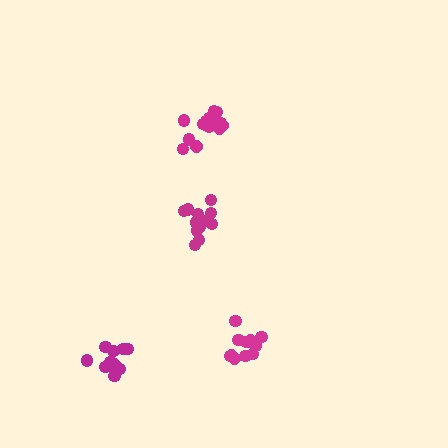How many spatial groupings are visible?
There are 4 spatial groupings.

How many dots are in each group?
Group 1: 12 dots, Group 2: 16 dots, Group 3: 15 dots, Group 4: 11 dots (54 total).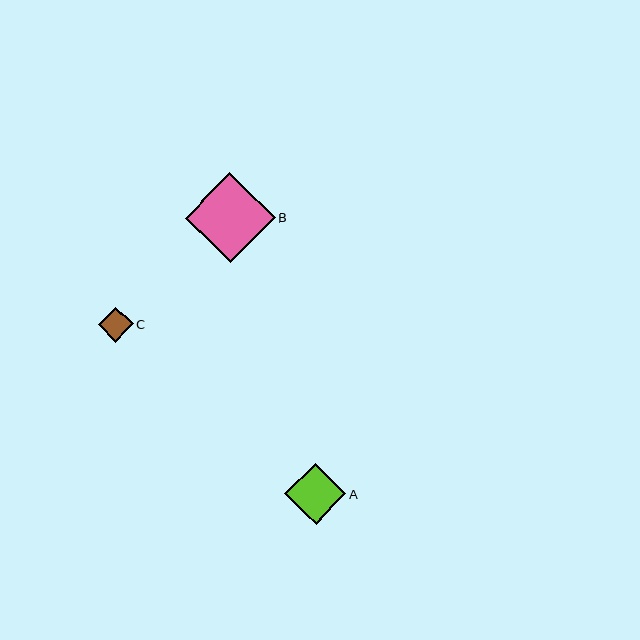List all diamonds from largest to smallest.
From largest to smallest: B, A, C.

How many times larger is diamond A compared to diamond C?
Diamond A is approximately 1.8 times the size of diamond C.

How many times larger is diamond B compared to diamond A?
Diamond B is approximately 1.5 times the size of diamond A.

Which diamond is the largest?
Diamond B is the largest with a size of approximately 89 pixels.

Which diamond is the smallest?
Diamond C is the smallest with a size of approximately 35 pixels.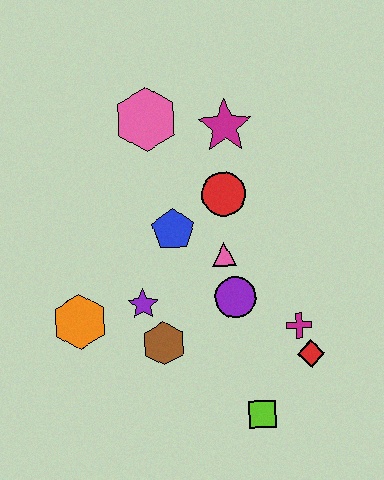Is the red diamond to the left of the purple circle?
No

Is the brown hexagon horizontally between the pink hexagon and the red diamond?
Yes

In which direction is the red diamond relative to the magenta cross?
The red diamond is below the magenta cross.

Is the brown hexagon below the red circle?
Yes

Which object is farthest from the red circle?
The lime square is farthest from the red circle.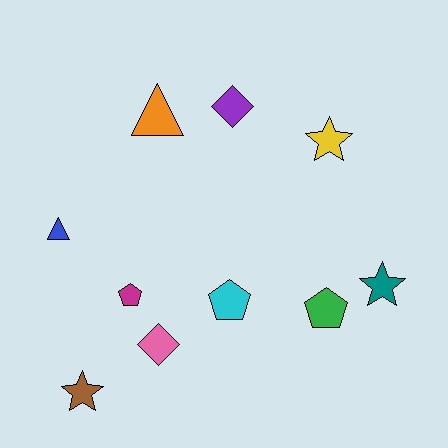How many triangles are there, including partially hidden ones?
There are 2 triangles.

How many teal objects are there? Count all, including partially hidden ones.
There is 1 teal object.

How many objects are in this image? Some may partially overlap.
There are 10 objects.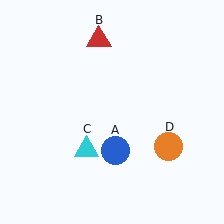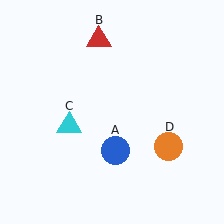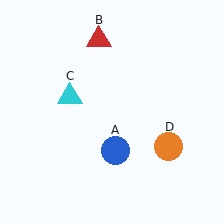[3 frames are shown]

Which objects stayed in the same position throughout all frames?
Blue circle (object A) and red triangle (object B) and orange circle (object D) remained stationary.